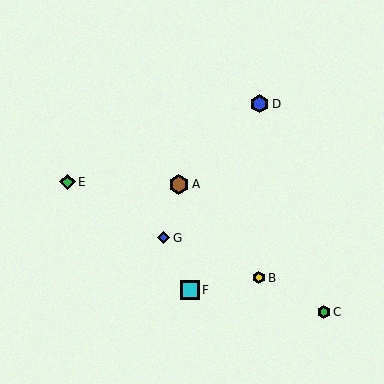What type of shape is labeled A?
Shape A is a brown hexagon.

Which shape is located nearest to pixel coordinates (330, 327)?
The green hexagon (labeled C) at (324, 312) is nearest to that location.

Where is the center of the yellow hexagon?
The center of the yellow hexagon is at (259, 278).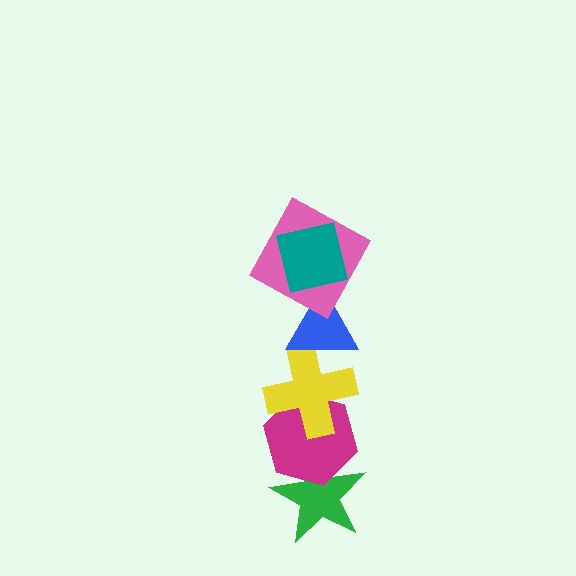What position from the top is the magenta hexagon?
The magenta hexagon is 5th from the top.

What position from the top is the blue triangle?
The blue triangle is 3rd from the top.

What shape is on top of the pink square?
The teal square is on top of the pink square.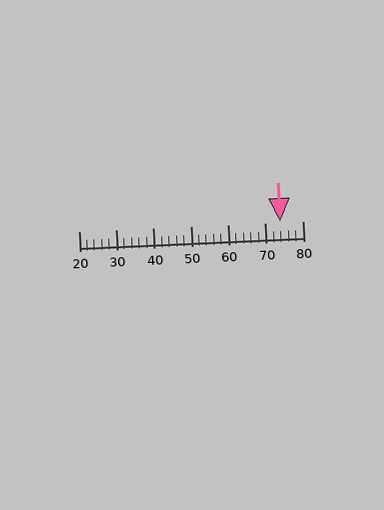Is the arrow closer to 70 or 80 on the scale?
The arrow is closer to 70.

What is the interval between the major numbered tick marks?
The major tick marks are spaced 10 units apart.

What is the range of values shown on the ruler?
The ruler shows values from 20 to 80.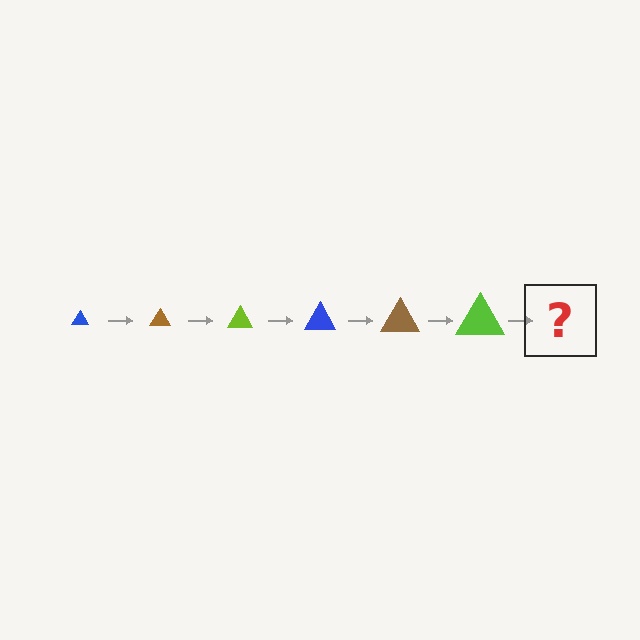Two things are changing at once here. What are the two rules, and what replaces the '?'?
The two rules are that the triangle grows larger each step and the color cycles through blue, brown, and lime. The '?' should be a blue triangle, larger than the previous one.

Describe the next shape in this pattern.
It should be a blue triangle, larger than the previous one.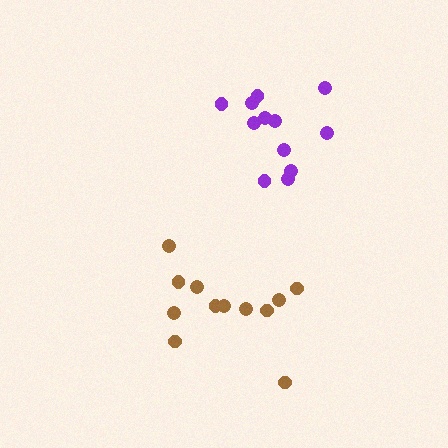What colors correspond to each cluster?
The clusters are colored: brown, purple.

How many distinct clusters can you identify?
There are 2 distinct clusters.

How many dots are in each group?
Group 1: 12 dots, Group 2: 12 dots (24 total).